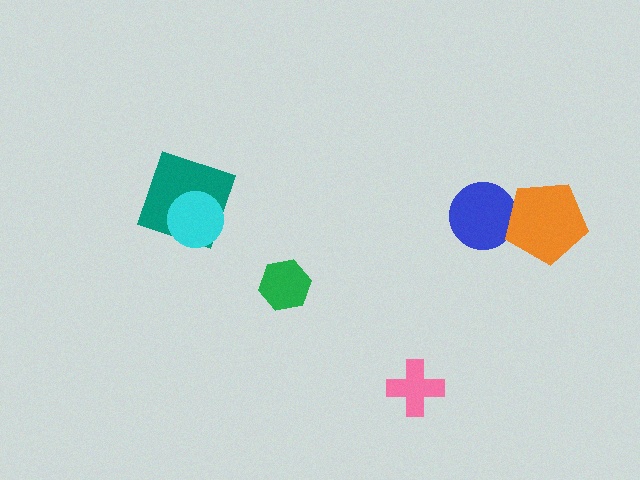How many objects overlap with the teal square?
1 object overlaps with the teal square.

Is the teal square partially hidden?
Yes, it is partially covered by another shape.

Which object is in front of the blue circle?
The orange pentagon is in front of the blue circle.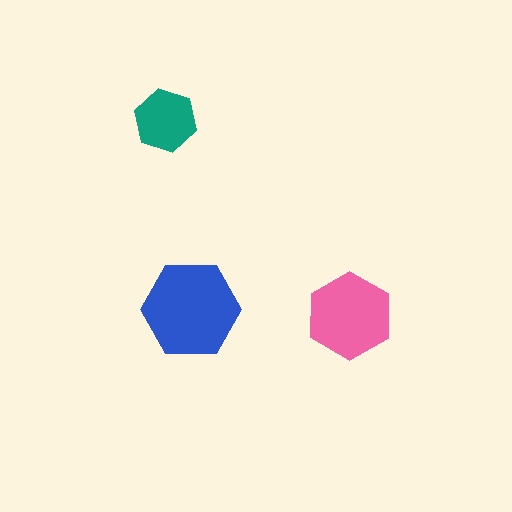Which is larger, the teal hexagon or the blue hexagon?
The blue one.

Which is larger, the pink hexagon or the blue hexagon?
The blue one.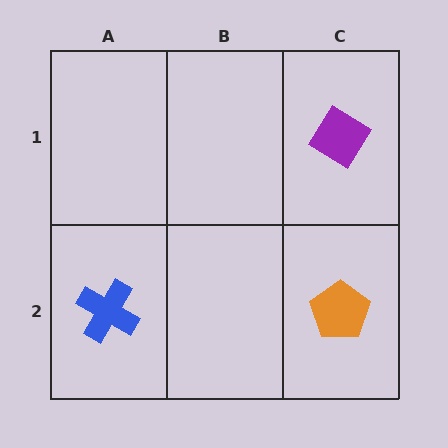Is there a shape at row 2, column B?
No, that cell is empty.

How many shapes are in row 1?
1 shape.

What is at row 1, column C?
A purple diamond.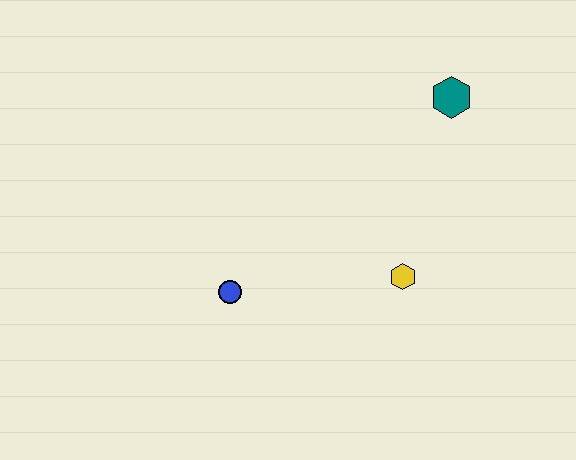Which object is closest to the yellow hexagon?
The blue circle is closest to the yellow hexagon.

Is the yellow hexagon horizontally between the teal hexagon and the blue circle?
Yes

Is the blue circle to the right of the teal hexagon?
No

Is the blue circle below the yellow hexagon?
Yes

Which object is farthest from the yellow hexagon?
The teal hexagon is farthest from the yellow hexagon.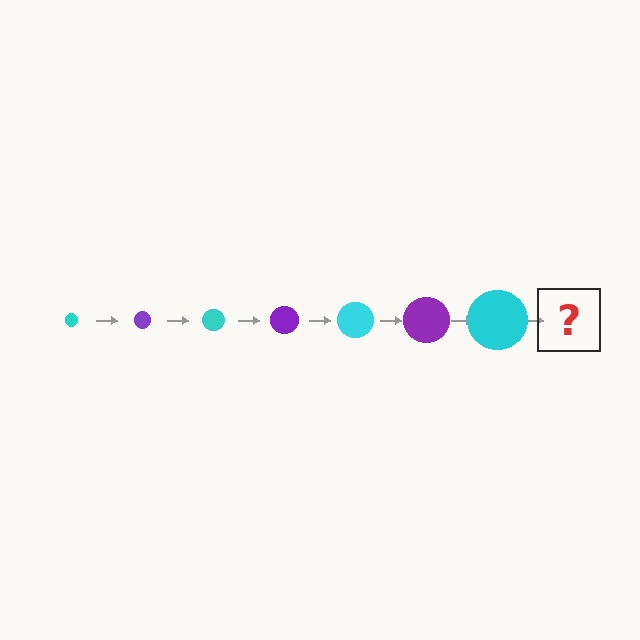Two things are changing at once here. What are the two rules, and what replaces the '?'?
The two rules are that the circle grows larger each step and the color cycles through cyan and purple. The '?' should be a purple circle, larger than the previous one.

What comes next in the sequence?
The next element should be a purple circle, larger than the previous one.